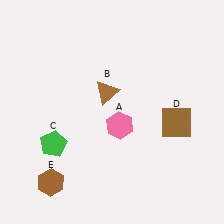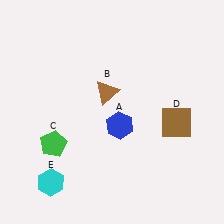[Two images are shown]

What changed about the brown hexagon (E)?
In Image 1, E is brown. In Image 2, it changed to cyan.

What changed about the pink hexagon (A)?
In Image 1, A is pink. In Image 2, it changed to blue.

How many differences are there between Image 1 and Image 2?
There are 2 differences between the two images.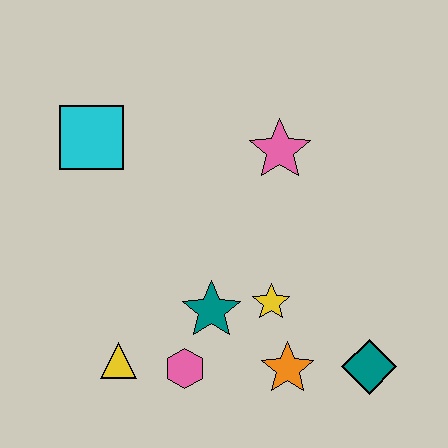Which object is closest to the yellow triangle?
The pink hexagon is closest to the yellow triangle.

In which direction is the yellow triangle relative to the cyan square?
The yellow triangle is below the cyan square.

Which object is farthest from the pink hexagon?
The cyan square is farthest from the pink hexagon.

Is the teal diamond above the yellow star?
No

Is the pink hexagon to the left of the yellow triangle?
No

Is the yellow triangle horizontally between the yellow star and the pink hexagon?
No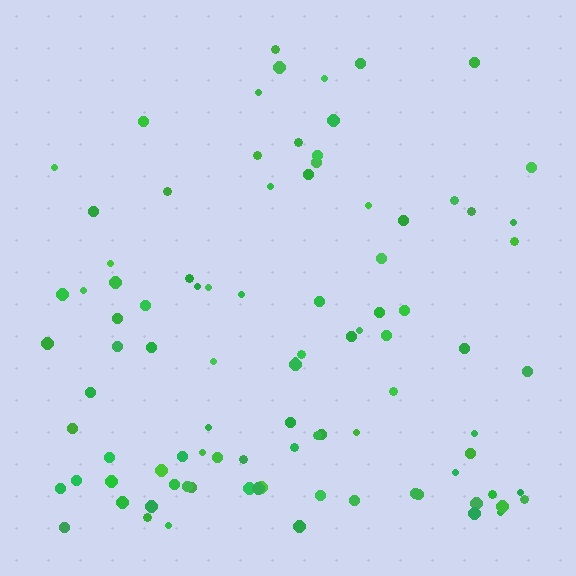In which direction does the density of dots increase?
From top to bottom, with the bottom side densest.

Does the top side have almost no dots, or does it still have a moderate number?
Still a moderate number, just noticeably fewer than the bottom.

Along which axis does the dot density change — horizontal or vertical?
Vertical.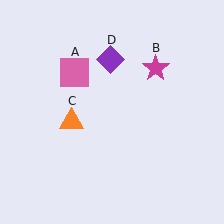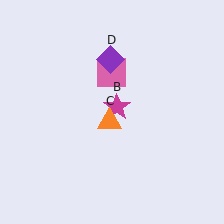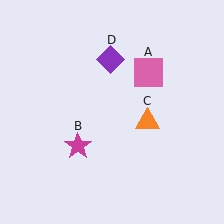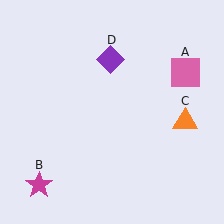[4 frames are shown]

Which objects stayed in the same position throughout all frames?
Purple diamond (object D) remained stationary.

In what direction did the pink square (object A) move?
The pink square (object A) moved right.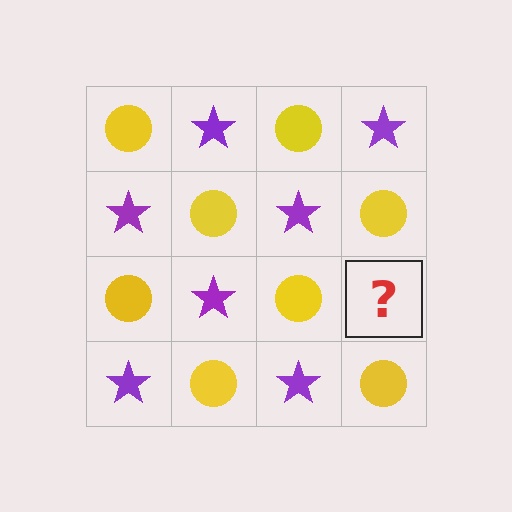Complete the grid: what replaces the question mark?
The question mark should be replaced with a purple star.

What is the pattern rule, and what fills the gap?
The rule is that it alternates yellow circle and purple star in a checkerboard pattern. The gap should be filled with a purple star.